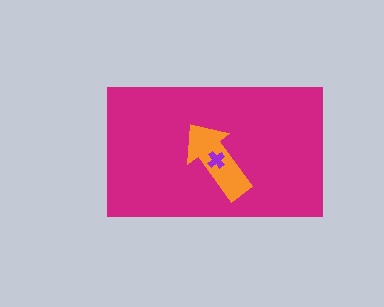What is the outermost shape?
The magenta rectangle.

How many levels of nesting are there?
3.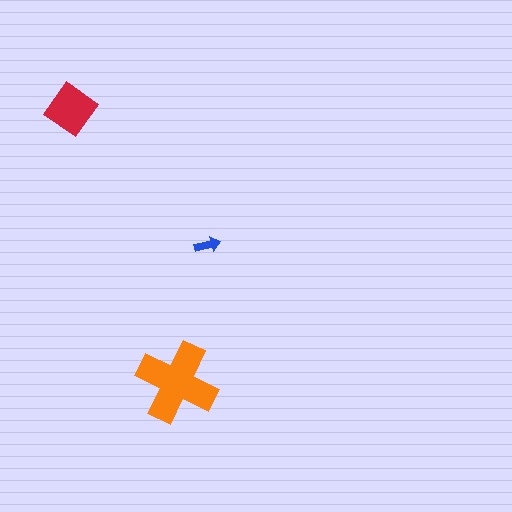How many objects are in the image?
There are 3 objects in the image.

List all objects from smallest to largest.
The blue arrow, the red diamond, the orange cross.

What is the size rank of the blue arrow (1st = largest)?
3rd.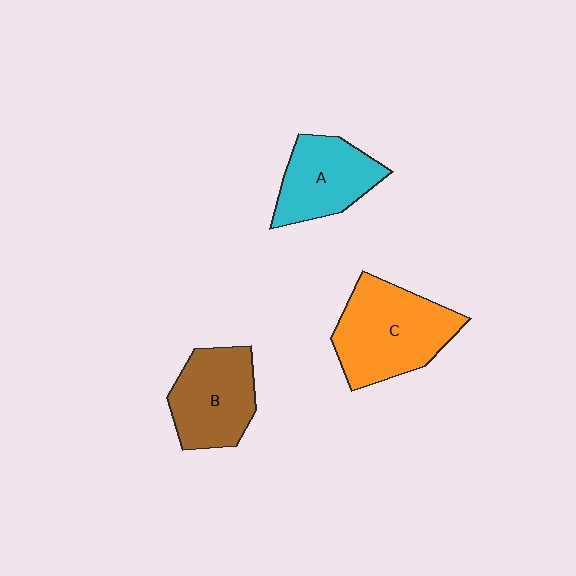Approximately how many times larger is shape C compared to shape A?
Approximately 1.4 times.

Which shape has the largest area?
Shape C (orange).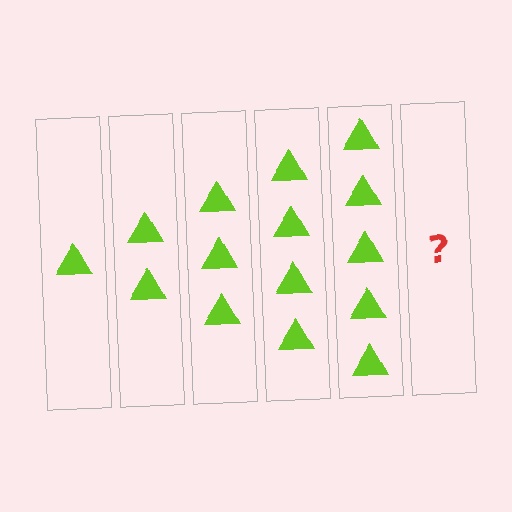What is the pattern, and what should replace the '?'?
The pattern is that each step adds one more triangle. The '?' should be 6 triangles.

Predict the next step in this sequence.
The next step is 6 triangles.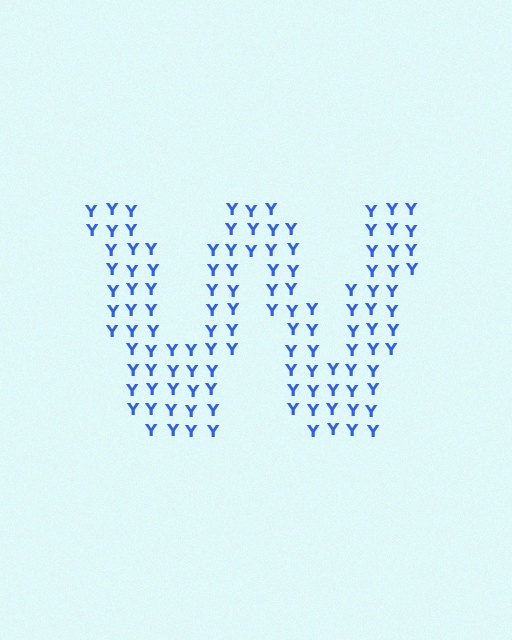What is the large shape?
The large shape is the letter W.